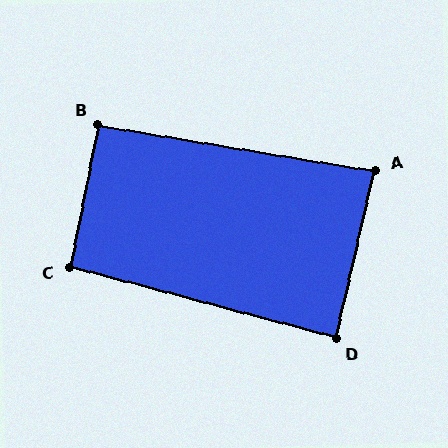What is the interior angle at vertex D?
Approximately 88 degrees (approximately right).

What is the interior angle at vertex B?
Approximately 92 degrees (approximately right).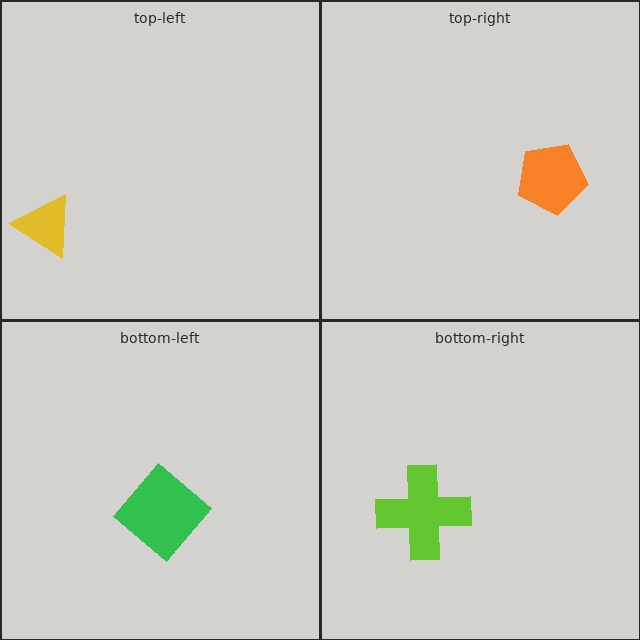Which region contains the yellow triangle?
The top-left region.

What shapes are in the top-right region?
The orange pentagon.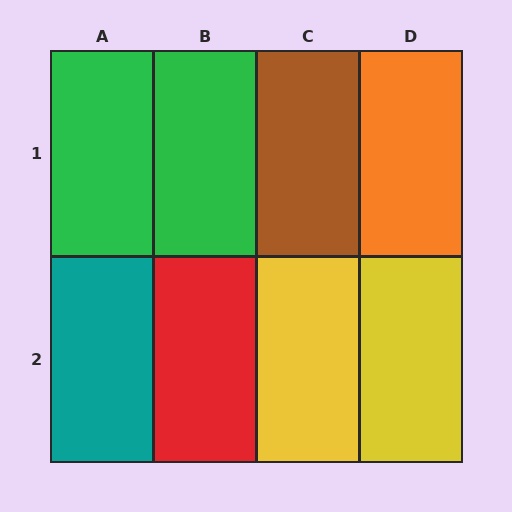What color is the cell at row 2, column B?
Red.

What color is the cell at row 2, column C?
Yellow.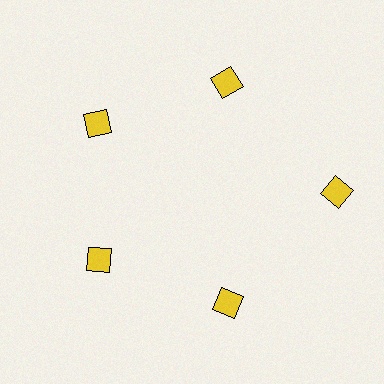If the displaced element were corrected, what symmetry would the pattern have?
It would have 5-fold rotational symmetry — the pattern would map onto itself every 72 degrees.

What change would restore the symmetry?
The symmetry would be restored by moving it inward, back onto the ring so that all 5 diamonds sit at equal angles and equal distance from the center.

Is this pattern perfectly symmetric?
No. The 5 yellow diamonds are arranged in a ring, but one element near the 3 o'clock position is pushed outward from the center, breaking the 5-fold rotational symmetry.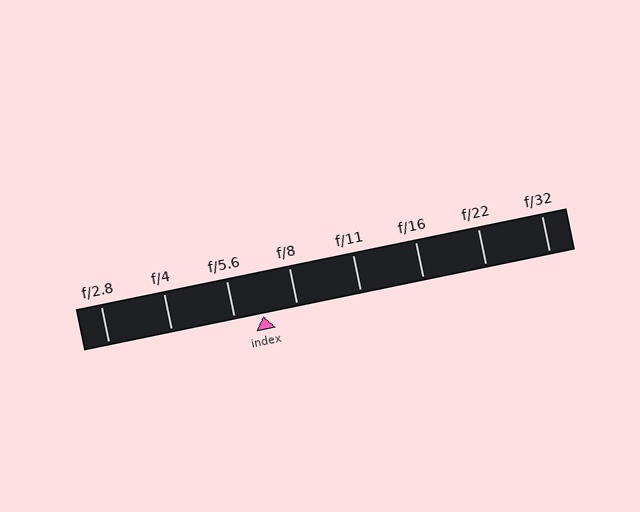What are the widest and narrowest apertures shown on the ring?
The widest aperture shown is f/2.8 and the narrowest is f/32.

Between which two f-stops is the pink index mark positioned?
The index mark is between f/5.6 and f/8.